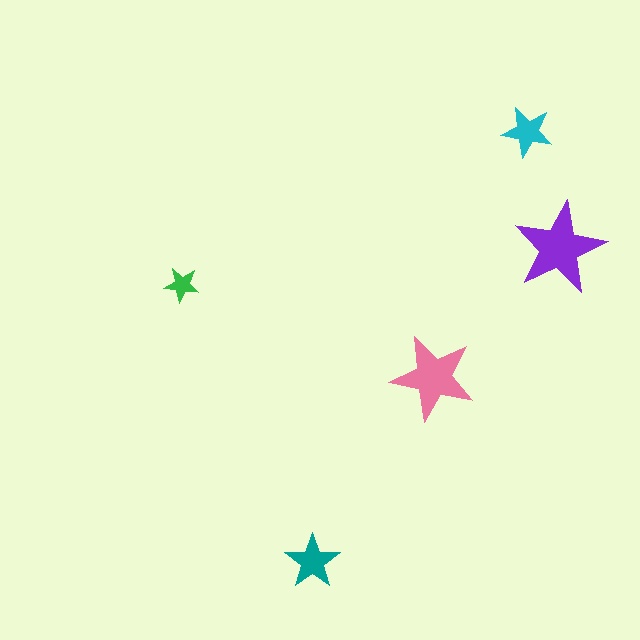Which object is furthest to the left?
The green star is leftmost.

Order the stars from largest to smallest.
the purple one, the pink one, the teal one, the cyan one, the green one.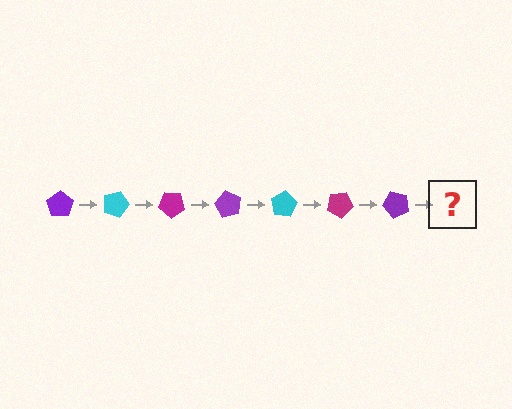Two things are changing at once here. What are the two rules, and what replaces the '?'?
The two rules are that it rotates 20 degrees each step and the color cycles through purple, cyan, and magenta. The '?' should be a cyan pentagon, rotated 140 degrees from the start.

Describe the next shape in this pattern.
It should be a cyan pentagon, rotated 140 degrees from the start.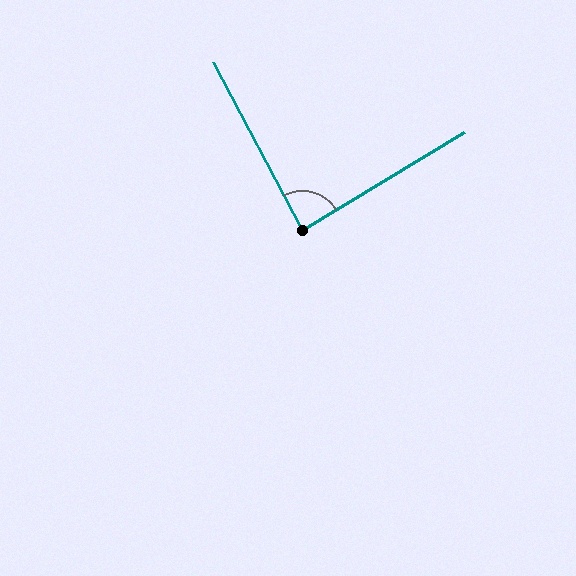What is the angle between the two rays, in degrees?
Approximately 87 degrees.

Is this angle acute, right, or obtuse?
It is approximately a right angle.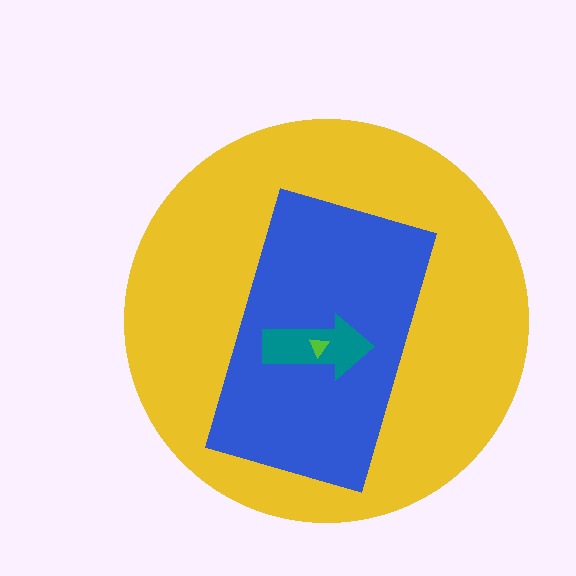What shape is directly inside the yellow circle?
The blue rectangle.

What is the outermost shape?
The yellow circle.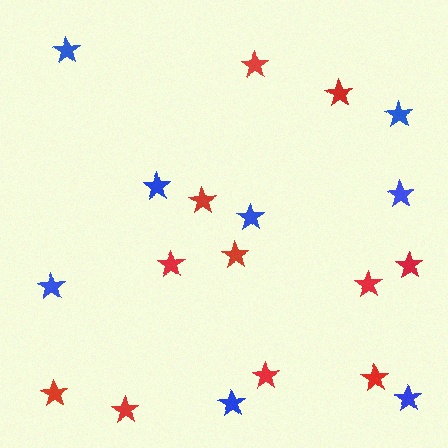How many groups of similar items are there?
There are 2 groups: one group of blue stars (8) and one group of red stars (11).